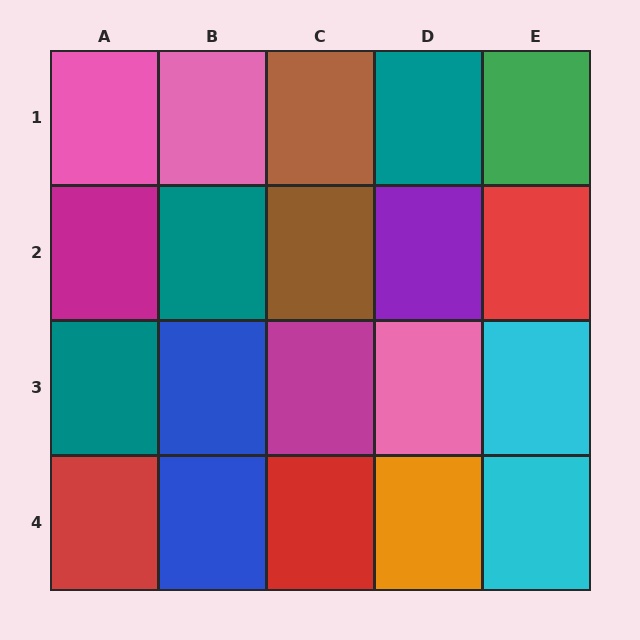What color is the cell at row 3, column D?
Pink.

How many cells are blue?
2 cells are blue.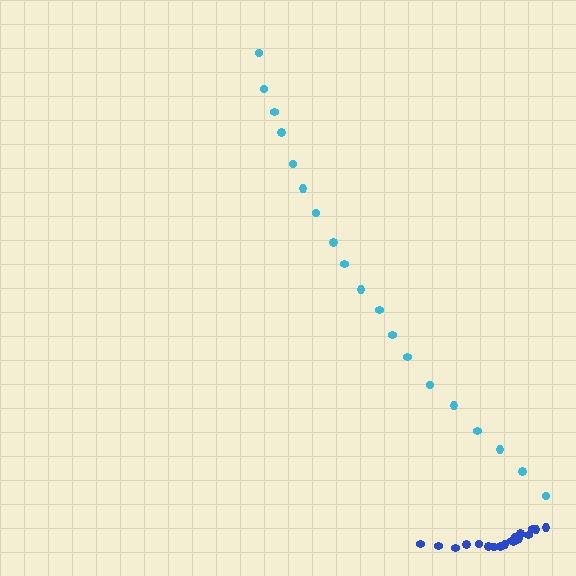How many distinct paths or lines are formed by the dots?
There are 2 distinct paths.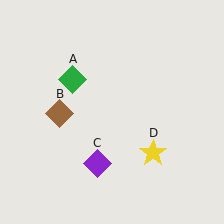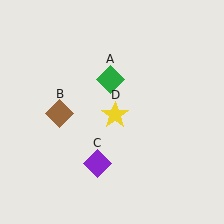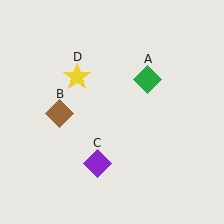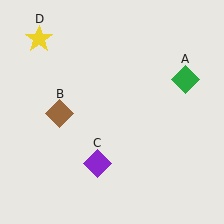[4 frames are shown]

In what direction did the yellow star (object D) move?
The yellow star (object D) moved up and to the left.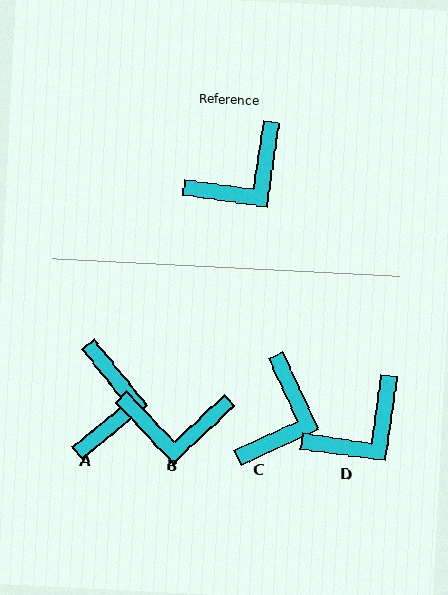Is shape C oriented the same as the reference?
No, it is off by about 33 degrees.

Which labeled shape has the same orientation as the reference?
D.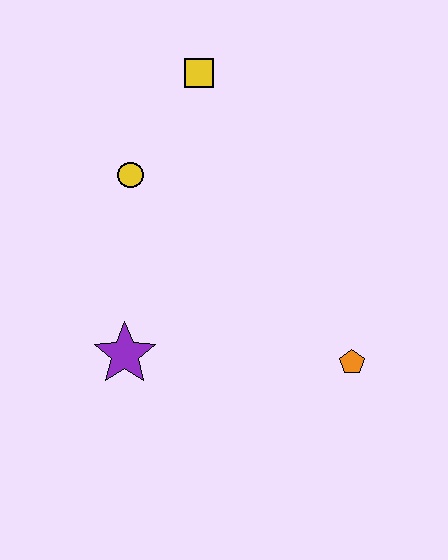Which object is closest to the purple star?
The yellow circle is closest to the purple star.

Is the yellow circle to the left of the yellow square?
Yes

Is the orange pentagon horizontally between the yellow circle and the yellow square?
No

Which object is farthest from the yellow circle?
The orange pentagon is farthest from the yellow circle.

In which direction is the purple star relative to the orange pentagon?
The purple star is to the left of the orange pentagon.